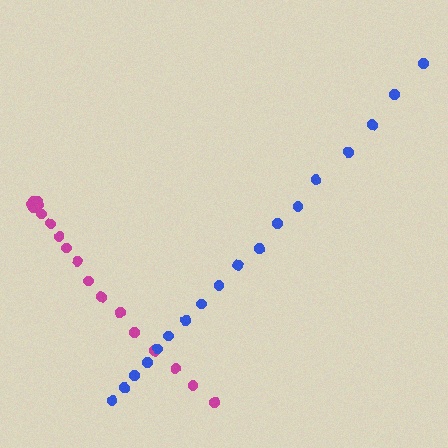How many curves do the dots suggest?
There are 2 distinct paths.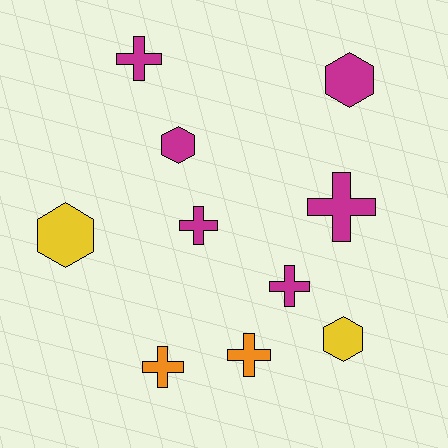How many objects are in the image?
There are 10 objects.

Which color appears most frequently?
Magenta, with 6 objects.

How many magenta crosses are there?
There are 4 magenta crosses.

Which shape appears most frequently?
Cross, with 6 objects.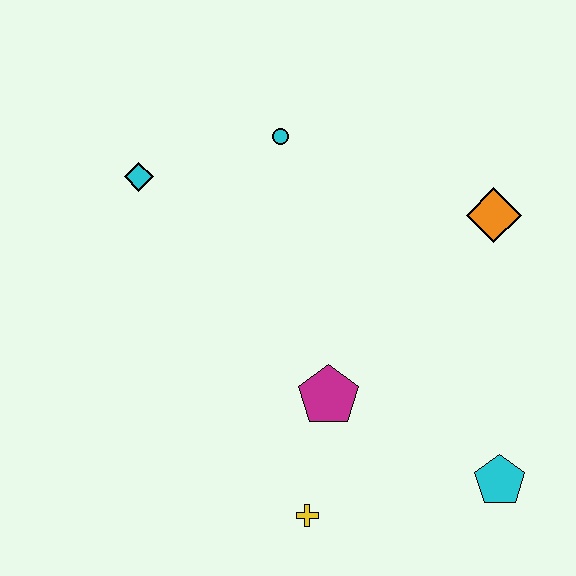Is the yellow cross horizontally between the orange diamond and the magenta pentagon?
No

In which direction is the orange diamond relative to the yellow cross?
The orange diamond is above the yellow cross.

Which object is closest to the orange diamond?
The cyan circle is closest to the orange diamond.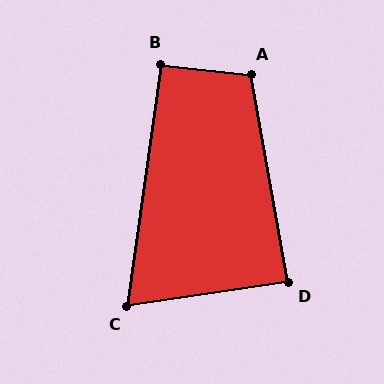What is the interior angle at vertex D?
Approximately 88 degrees (approximately right).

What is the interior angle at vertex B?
Approximately 92 degrees (approximately right).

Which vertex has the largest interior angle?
A, at approximately 106 degrees.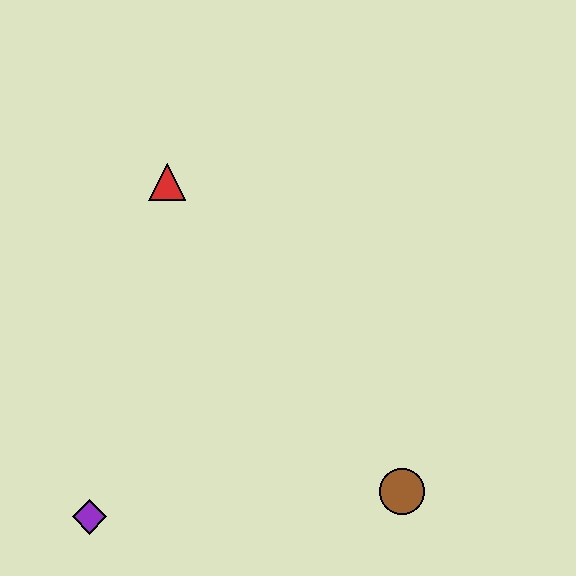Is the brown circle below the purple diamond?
No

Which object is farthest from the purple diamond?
The red triangle is farthest from the purple diamond.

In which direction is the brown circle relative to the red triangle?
The brown circle is below the red triangle.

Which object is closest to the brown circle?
The purple diamond is closest to the brown circle.